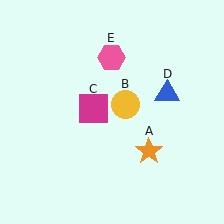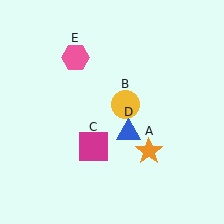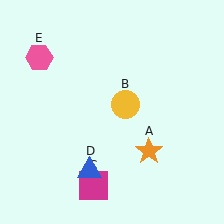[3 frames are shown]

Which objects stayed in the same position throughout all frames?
Orange star (object A) and yellow circle (object B) remained stationary.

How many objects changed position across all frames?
3 objects changed position: magenta square (object C), blue triangle (object D), pink hexagon (object E).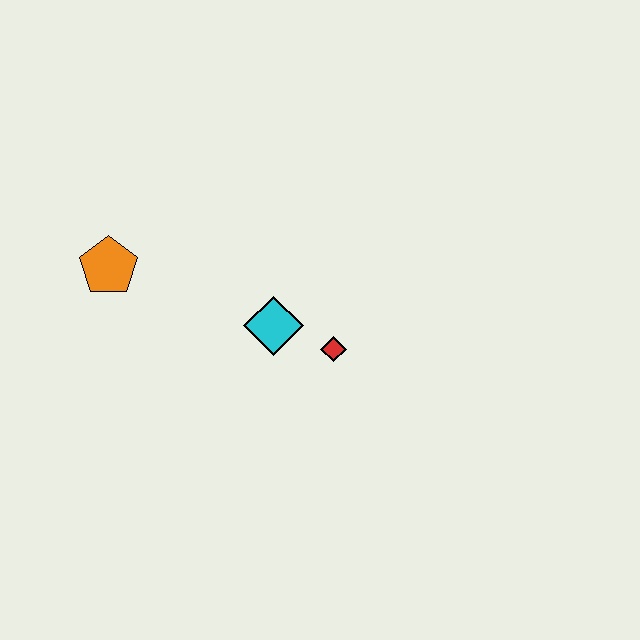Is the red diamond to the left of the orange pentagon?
No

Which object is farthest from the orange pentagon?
The red diamond is farthest from the orange pentagon.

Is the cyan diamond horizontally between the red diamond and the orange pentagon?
Yes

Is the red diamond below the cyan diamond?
Yes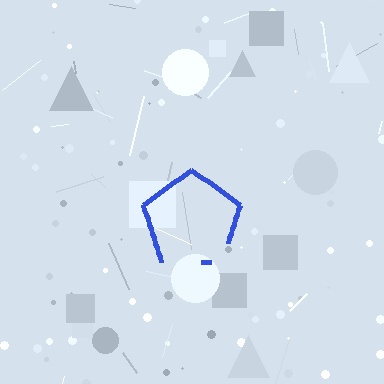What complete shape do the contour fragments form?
The contour fragments form a pentagon.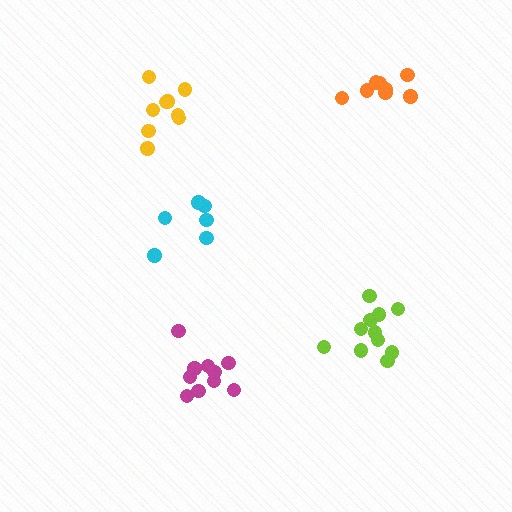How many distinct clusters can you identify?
There are 5 distinct clusters.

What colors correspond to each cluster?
The clusters are colored: cyan, yellow, lime, orange, magenta.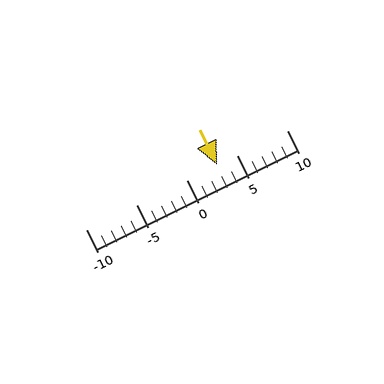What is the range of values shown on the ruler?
The ruler shows values from -10 to 10.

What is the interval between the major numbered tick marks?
The major tick marks are spaced 5 units apart.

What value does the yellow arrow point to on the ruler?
The yellow arrow points to approximately 3.